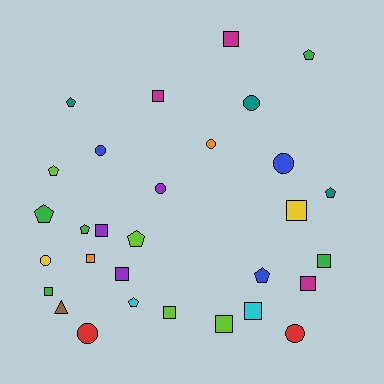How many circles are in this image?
There are 8 circles.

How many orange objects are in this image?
There are 2 orange objects.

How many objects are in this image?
There are 30 objects.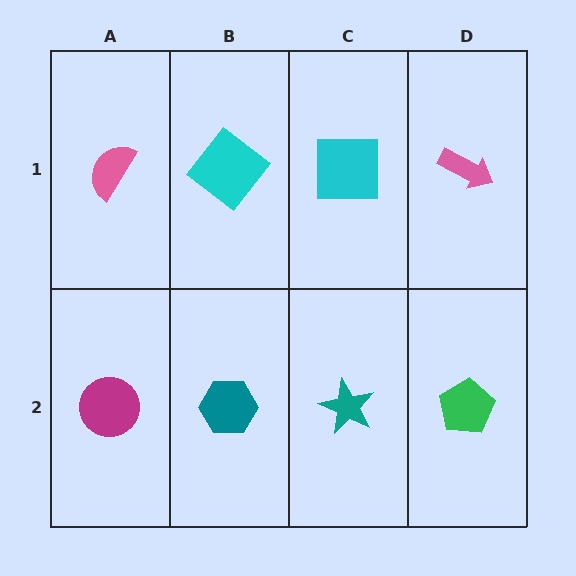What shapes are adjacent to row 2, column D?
A pink arrow (row 1, column D), a teal star (row 2, column C).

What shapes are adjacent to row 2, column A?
A pink semicircle (row 1, column A), a teal hexagon (row 2, column B).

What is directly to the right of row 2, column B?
A teal star.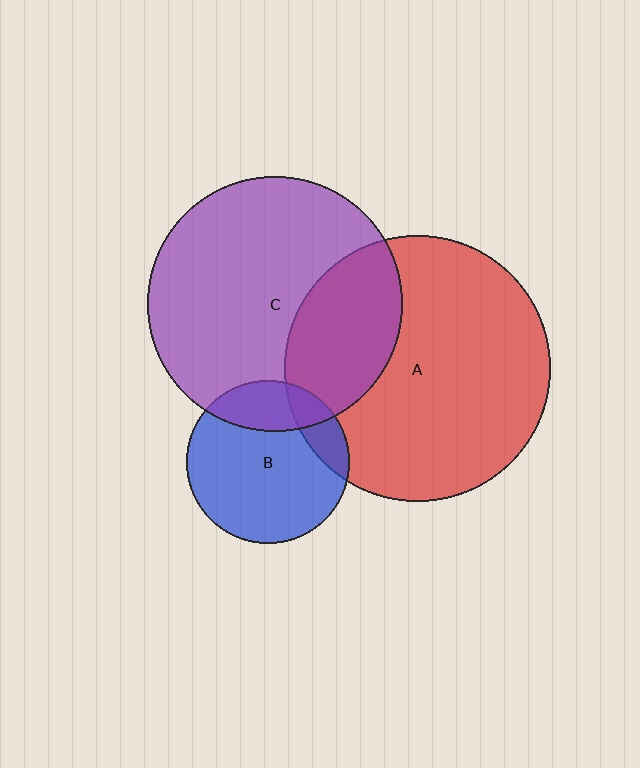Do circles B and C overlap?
Yes.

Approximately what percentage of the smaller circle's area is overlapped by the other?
Approximately 20%.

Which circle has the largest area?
Circle A (red).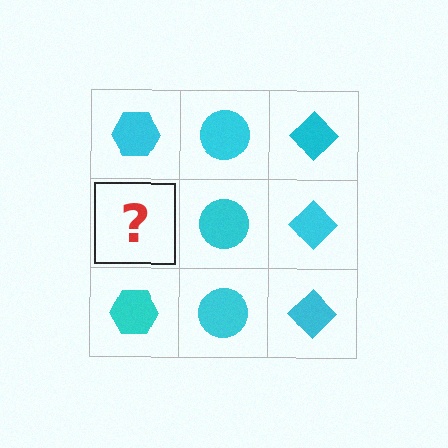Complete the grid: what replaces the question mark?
The question mark should be replaced with a cyan hexagon.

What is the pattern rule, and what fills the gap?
The rule is that each column has a consistent shape. The gap should be filled with a cyan hexagon.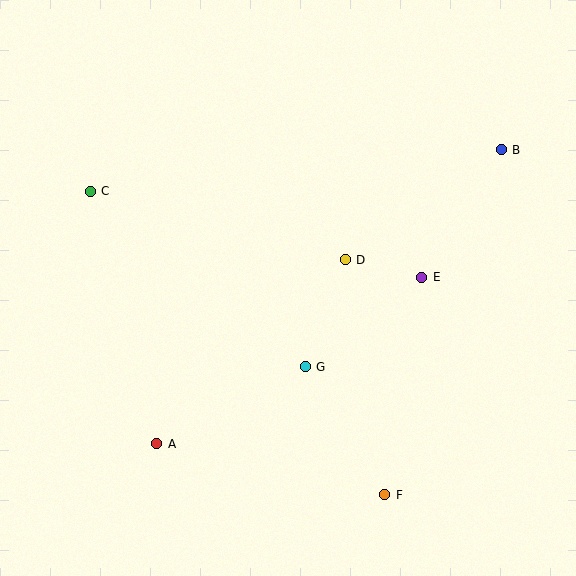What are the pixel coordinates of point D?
Point D is at (345, 260).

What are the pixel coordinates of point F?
Point F is at (385, 495).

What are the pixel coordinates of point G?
Point G is at (305, 367).